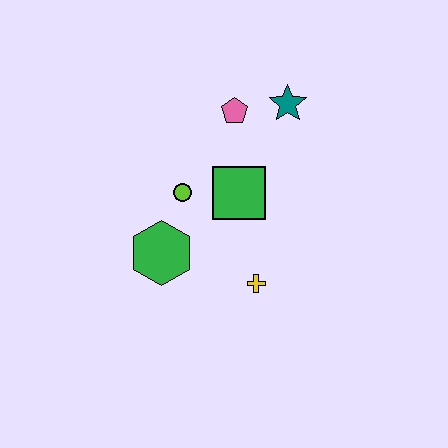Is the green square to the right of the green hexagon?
Yes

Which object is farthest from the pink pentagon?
The yellow cross is farthest from the pink pentagon.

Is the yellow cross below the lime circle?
Yes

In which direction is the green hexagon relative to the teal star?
The green hexagon is below the teal star.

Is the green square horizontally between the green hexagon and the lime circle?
No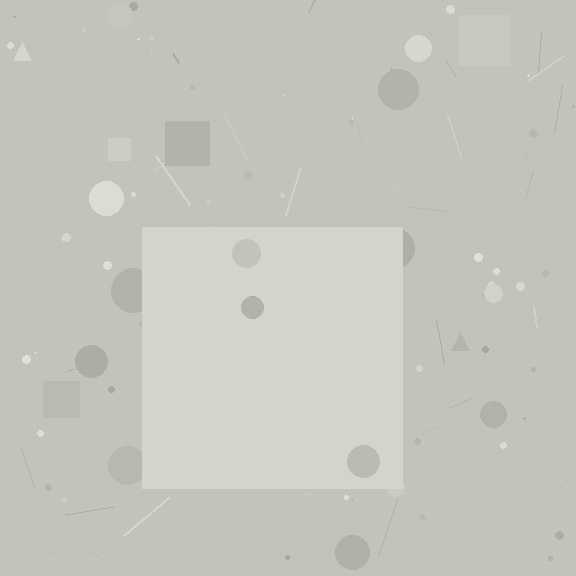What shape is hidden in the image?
A square is hidden in the image.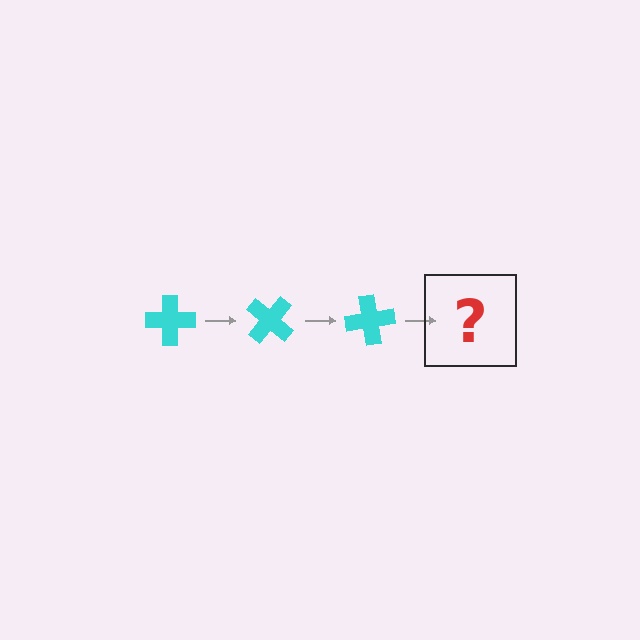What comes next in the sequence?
The next element should be a cyan cross rotated 120 degrees.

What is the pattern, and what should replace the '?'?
The pattern is that the cross rotates 40 degrees each step. The '?' should be a cyan cross rotated 120 degrees.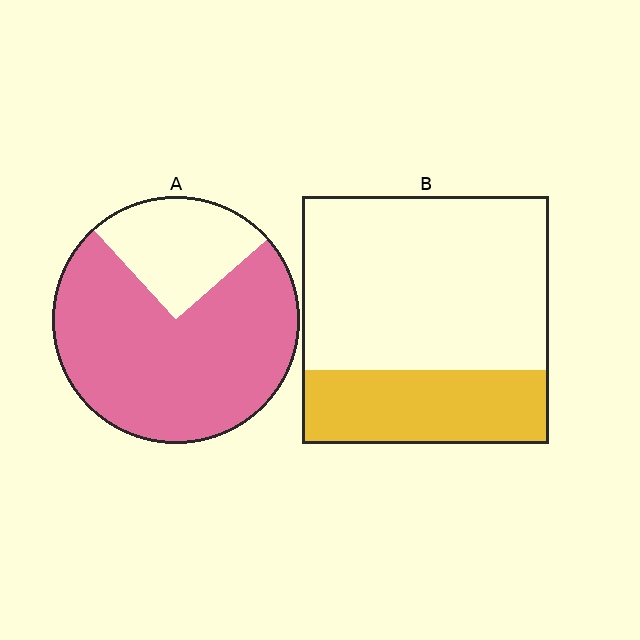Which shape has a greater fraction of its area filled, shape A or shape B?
Shape A.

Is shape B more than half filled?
No.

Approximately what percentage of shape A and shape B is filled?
A is approximately 75% and B is approximately 30%.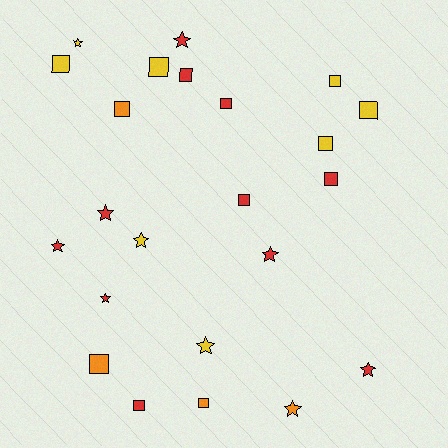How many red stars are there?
There are 6 red stars.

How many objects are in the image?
There are 23 objects.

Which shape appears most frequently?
Square, with 13 objects.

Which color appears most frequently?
Red, with 11 objects.